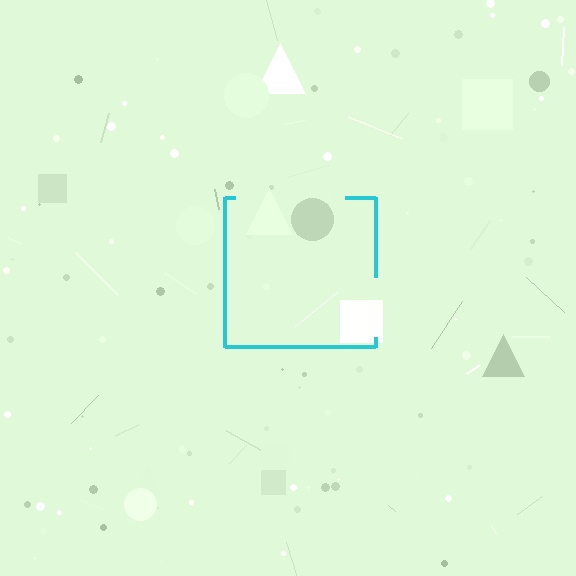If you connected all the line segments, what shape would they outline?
They would outline a square.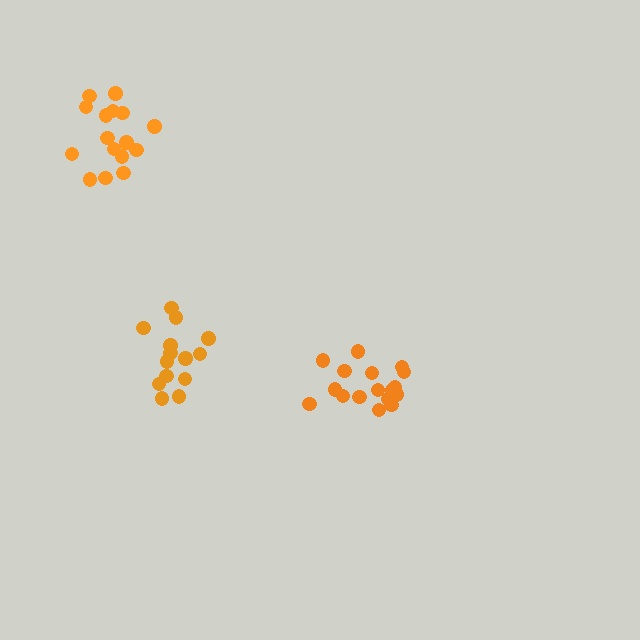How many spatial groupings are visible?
There are 3 spatial groupings.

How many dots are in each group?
Group 1: 17 dots, Group 2: 16 dots, Group 3: 14 dots (47 total).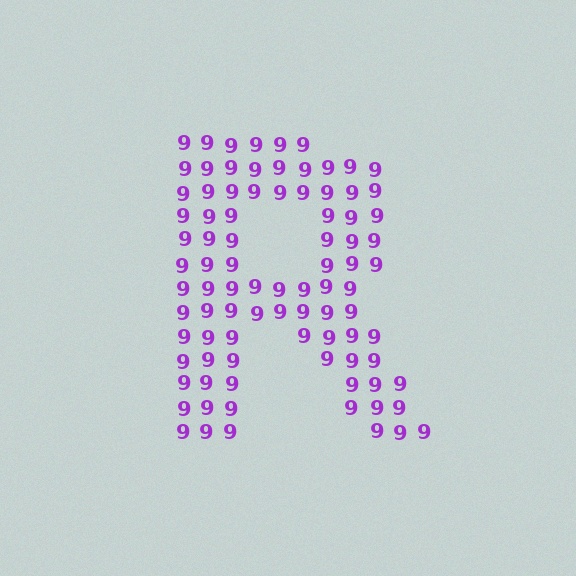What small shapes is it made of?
It is made of small digit 9's.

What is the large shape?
The large shape is the letter R.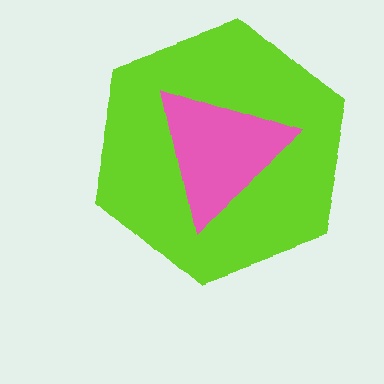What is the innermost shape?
The pink triangle.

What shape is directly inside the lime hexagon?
The pink triangle.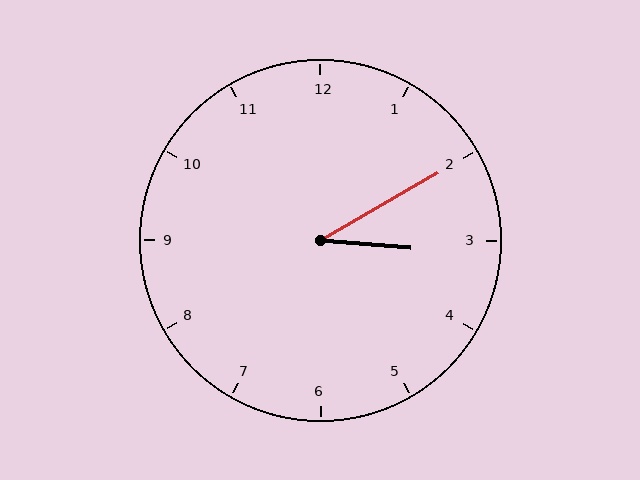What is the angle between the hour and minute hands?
Approximately 35 degrees.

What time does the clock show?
3:10.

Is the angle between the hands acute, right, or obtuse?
It is acute.